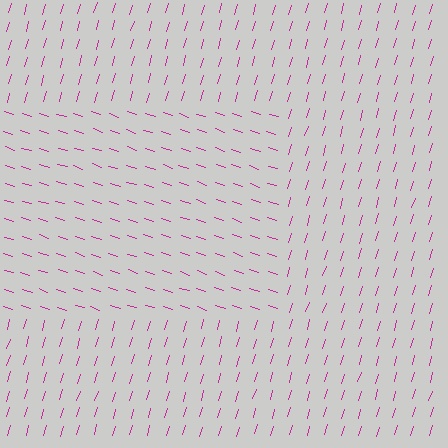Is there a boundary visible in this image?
Yes, there is a texture boundary formed by a change in line orientation.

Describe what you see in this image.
The image is filled with small magenta line segments. A rectangle region in the image has lines oriented differently from the surrounding lines, creating a visible texture boundary.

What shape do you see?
I see a rectangle.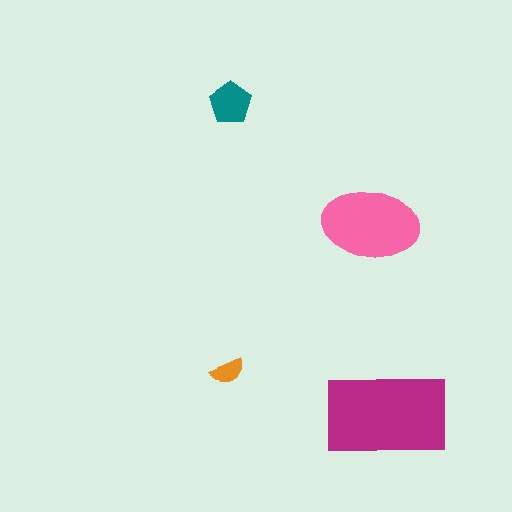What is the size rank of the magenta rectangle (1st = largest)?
1st.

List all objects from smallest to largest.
The orange semicircle, the teal pentagon, the pink ellipse, the magenta rectangle.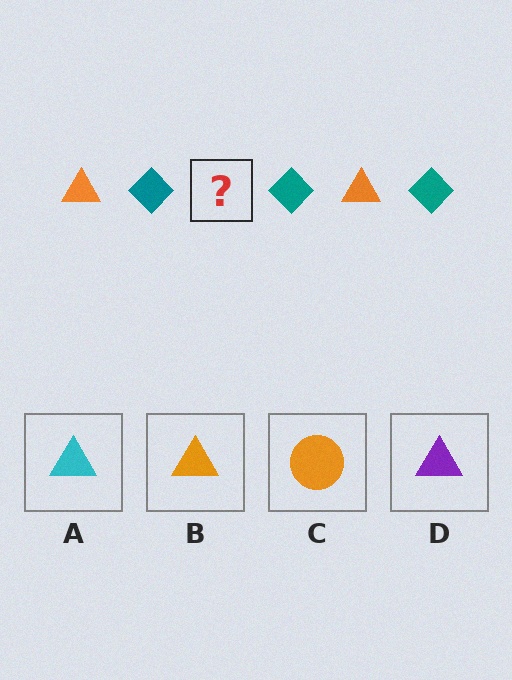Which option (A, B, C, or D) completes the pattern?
B.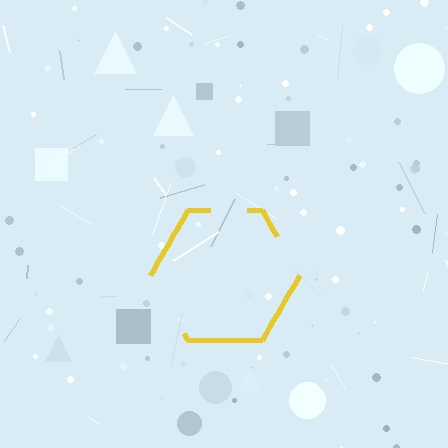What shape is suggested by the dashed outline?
The dashed outline suggests a hexagon.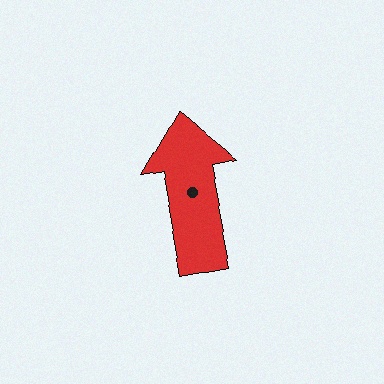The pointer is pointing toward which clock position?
Roughly 12 o'clock.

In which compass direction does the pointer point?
North.